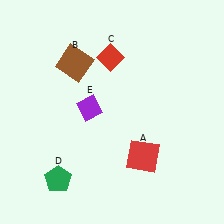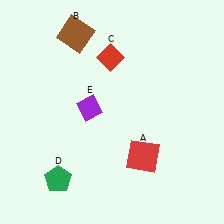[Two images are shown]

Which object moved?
The brown square (B) moved up.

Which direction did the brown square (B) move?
The brown square (B) moved up.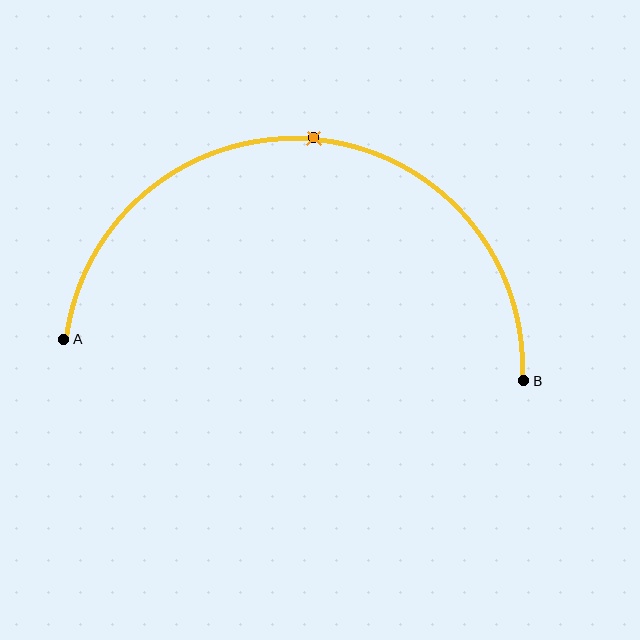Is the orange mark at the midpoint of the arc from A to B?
Yes. The orange mark lies on the arc at equal arc-length from both A and B — it is the arc midpoint.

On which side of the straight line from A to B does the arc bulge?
The arc bulges above the straight line connecting A and B.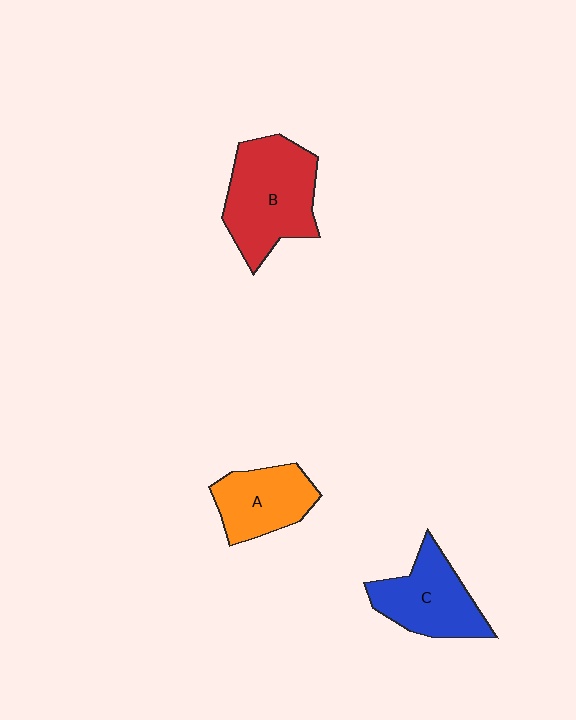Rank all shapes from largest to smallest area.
From largest to smallest: B (red), C (blue), A (orange).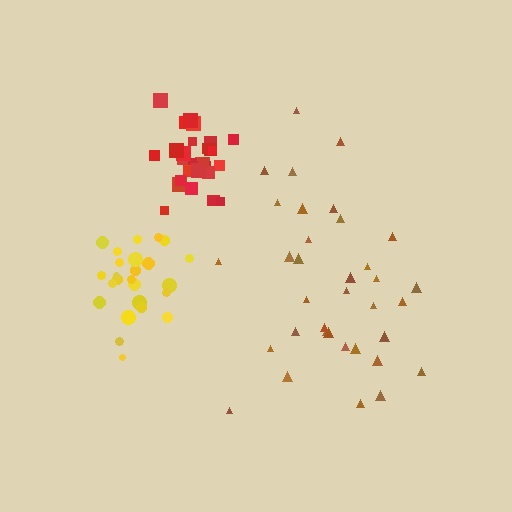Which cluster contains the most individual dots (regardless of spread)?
Brown (35).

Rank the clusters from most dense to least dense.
red, yellow, brown.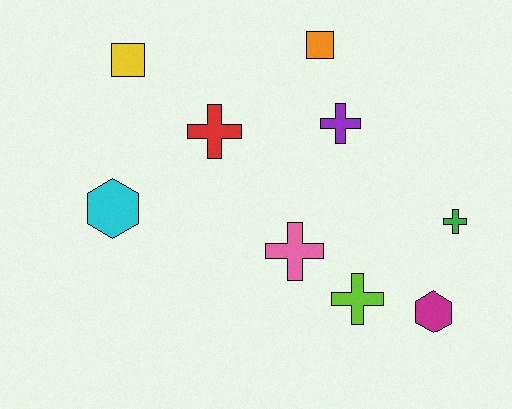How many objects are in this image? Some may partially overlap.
There are 9 objects.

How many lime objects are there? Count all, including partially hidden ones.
There is 1 lime object.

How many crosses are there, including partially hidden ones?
There are 5 crosses.